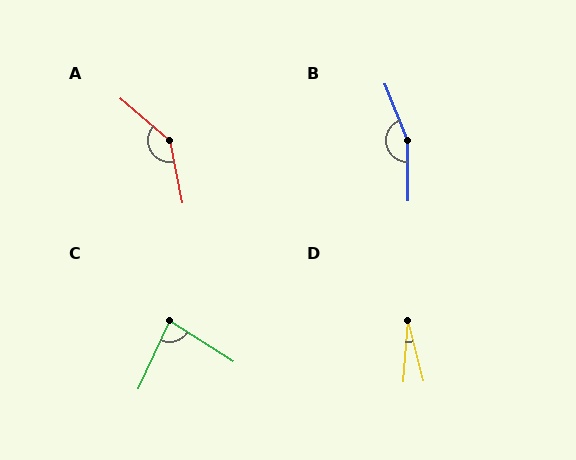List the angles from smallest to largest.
D (19°), C (82°), A (142°), B (159°).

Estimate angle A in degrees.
Approximately 142 degrees.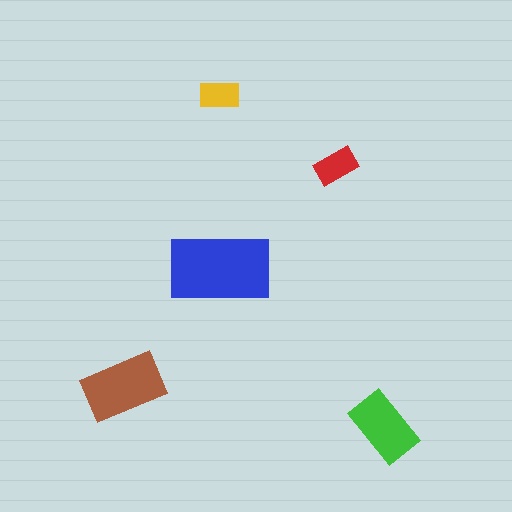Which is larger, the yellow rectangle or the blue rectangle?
The blue one.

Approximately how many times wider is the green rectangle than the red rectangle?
About 1.5 times wider.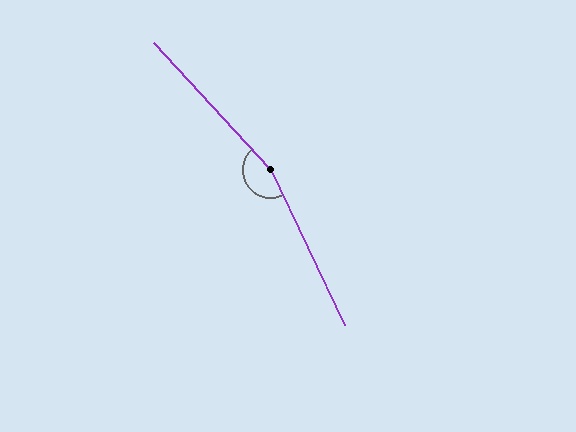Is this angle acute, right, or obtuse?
It is obtuse.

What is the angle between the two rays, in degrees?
Approximately 163 degrees.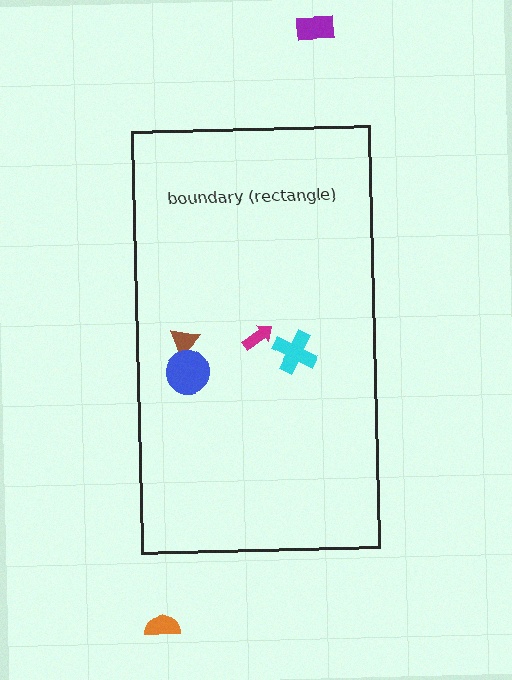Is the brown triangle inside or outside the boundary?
Inside.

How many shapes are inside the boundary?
4 inside, 2 outside.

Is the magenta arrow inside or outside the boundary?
Inside.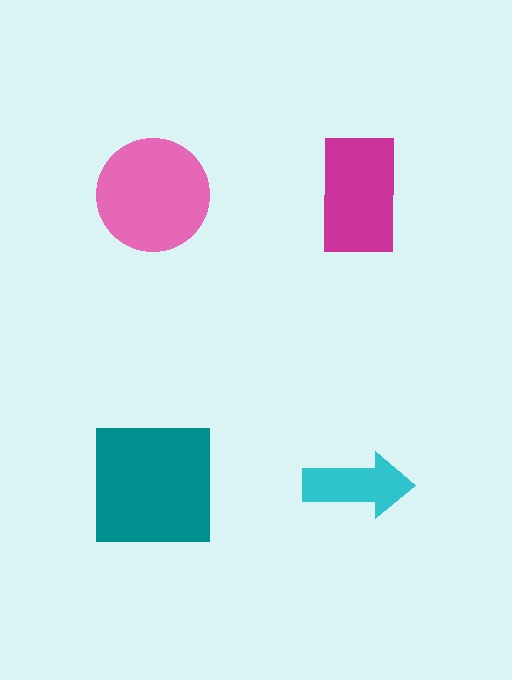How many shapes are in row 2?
2 shapes.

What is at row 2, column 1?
A teal square.